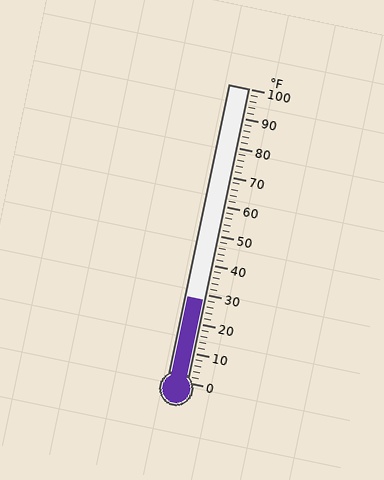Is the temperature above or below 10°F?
The temperature is above 10°F.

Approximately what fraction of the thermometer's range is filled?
The thermometer is filled to approximately 30% of its range.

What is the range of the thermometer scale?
The thermometer scale ranges from 0°F to 100°F.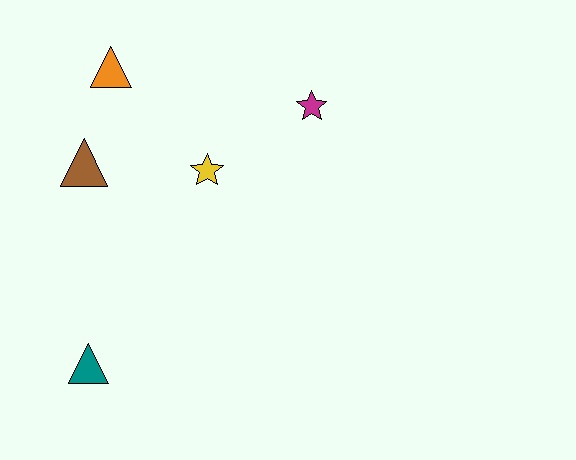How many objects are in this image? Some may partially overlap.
There are 5 objects.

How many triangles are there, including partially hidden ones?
There are 3 triangles.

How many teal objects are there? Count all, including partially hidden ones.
There is 1 teal object.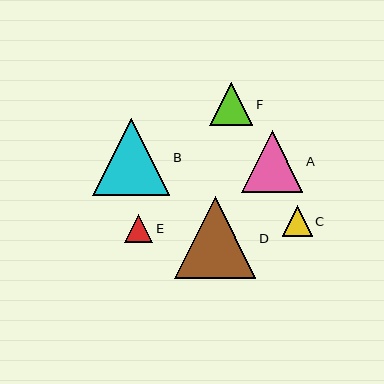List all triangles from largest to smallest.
From largest to smallest: D, B, A, F, C, E.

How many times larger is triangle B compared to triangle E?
Triangle B is approximately 2.7 times the size of triangle E.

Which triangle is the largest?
Triangle D is the largest with a size of approximately 81 pixels.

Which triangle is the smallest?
Triangle E is the smallest with a size of approximately 28 pixels.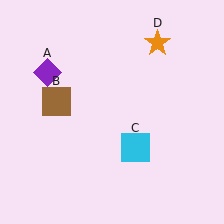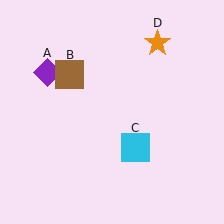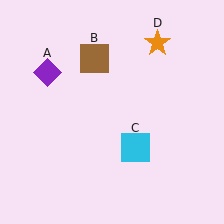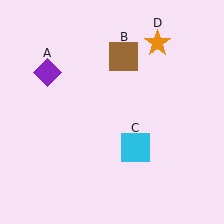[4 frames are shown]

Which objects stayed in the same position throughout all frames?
Purple diamond (object A) and cyan square (object C) and orange star (object D) remained stationary.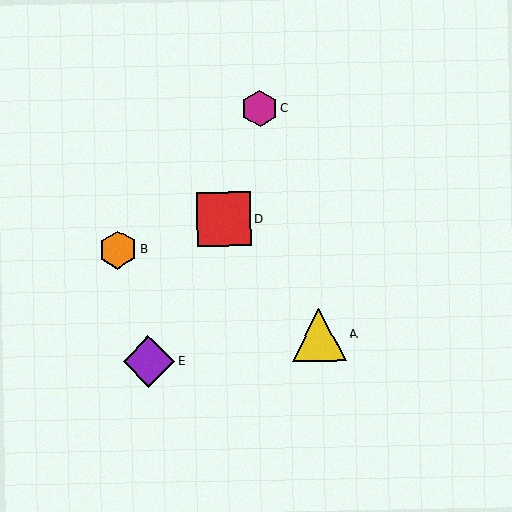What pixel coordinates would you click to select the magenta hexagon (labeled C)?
Click at (260, 108) to select the magenta hexagon C.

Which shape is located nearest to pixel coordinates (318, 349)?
The yellow triangle (labeled A) at (319, 335) is nearest to that location.